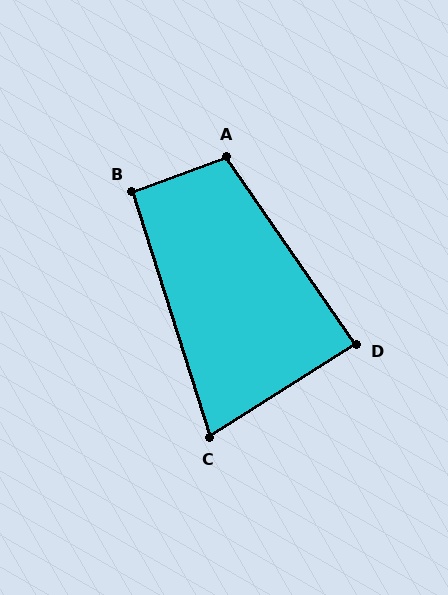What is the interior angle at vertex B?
Approximately 92 degrees (approximately right).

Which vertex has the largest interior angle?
A, at approximately 105 degrees.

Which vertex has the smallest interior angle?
C, at approximately 75 degrees.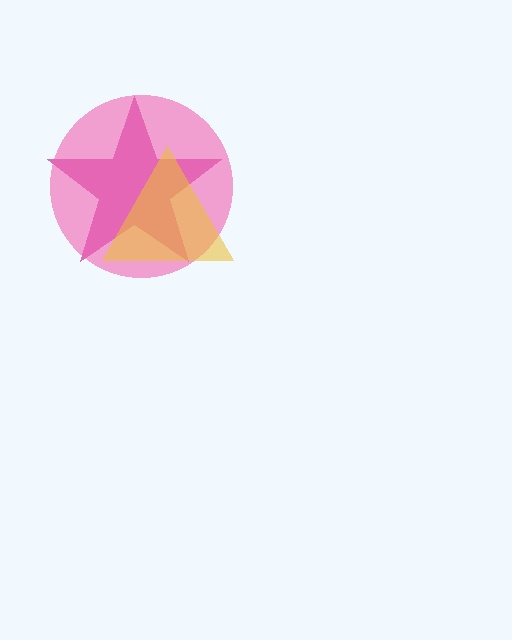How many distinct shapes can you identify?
There are 3 distinct shapes: a magenta star, a pink circle, a yellow triangle.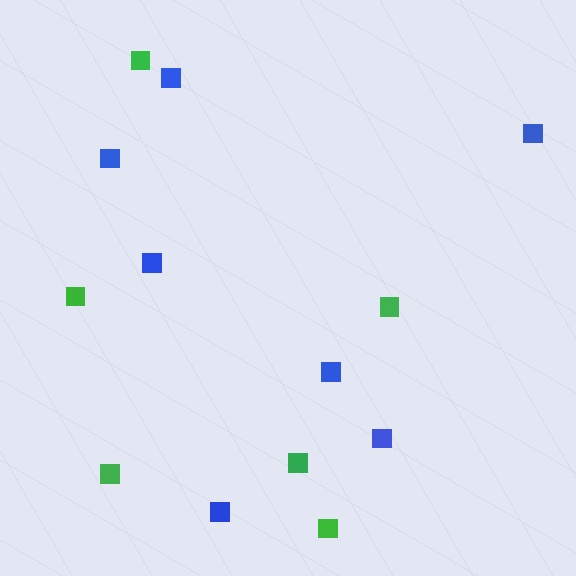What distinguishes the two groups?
There are 2 groups: one group of green squares (6) and one group of blue squares (7).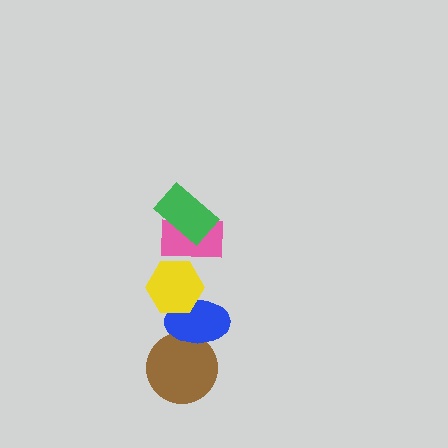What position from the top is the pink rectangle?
The pink rectangle is 2nd from the top.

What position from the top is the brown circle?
The brown circle is 5th from the top.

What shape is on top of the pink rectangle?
The green rectangle is on top of the pink rectangle.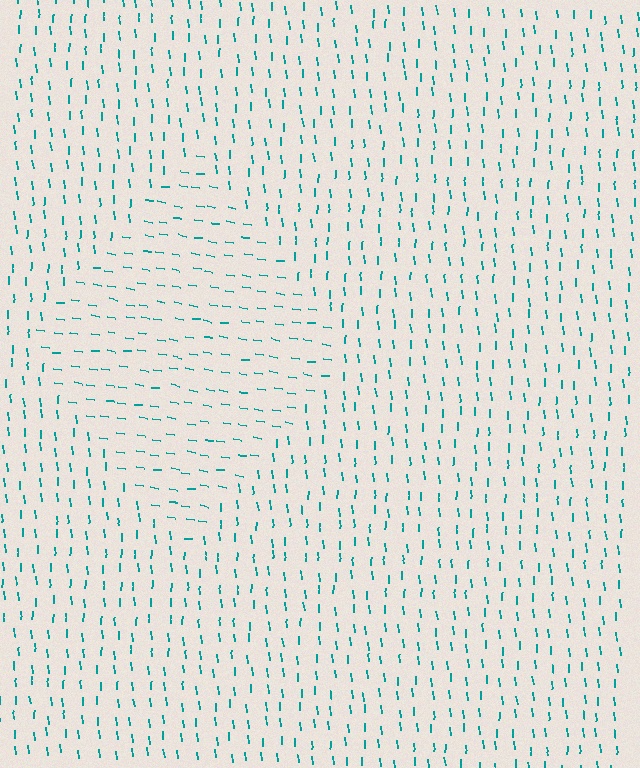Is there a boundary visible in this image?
Yes, there is a texture boundary formed by a change in line orientation.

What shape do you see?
I see a diamond.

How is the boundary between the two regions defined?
The boundary is defined purely by a change in line orientation (approximately 78 degrees difference). All lines are the same color and thickness.